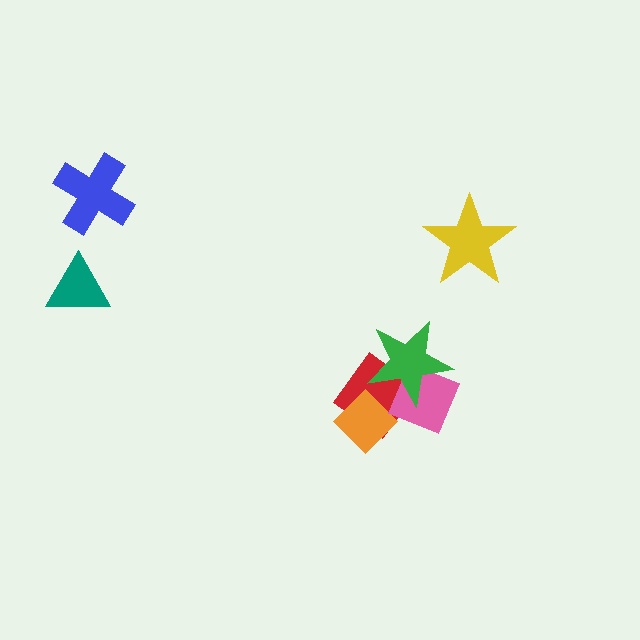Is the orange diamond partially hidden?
Yes, it is partially covered by another shape.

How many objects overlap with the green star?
2 objects overlap with the green star.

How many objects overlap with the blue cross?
0 objects overlap with the blue cross.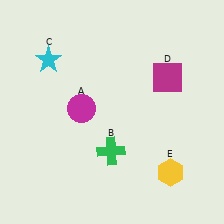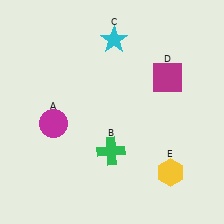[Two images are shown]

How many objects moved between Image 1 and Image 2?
2 objects moved between the two images.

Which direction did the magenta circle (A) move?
The magenta circle (A) moved left.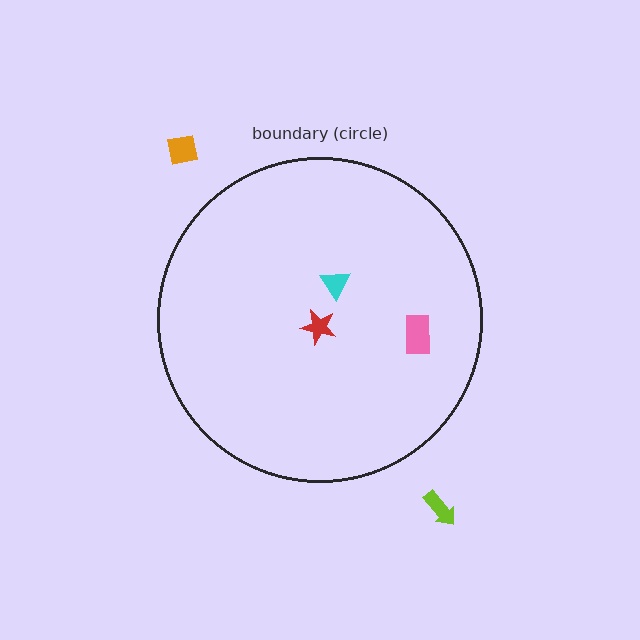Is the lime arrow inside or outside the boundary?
Outside.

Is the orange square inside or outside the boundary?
Outside.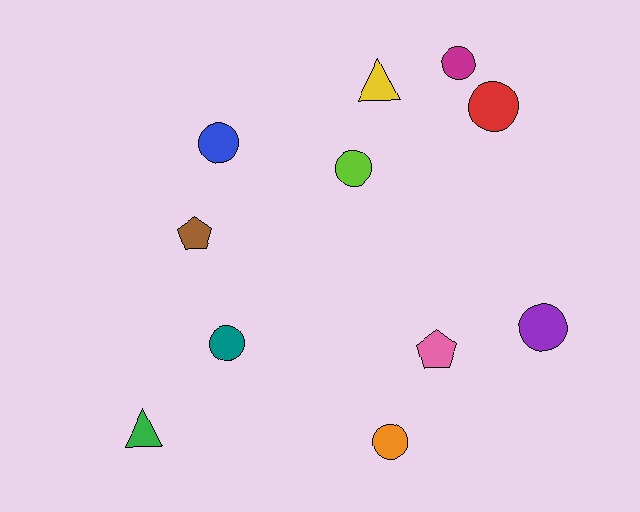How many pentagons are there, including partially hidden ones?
There are 2 pentagons.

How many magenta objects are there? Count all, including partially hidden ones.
There is 1 magenta object.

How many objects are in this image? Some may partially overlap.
There are 11 objects.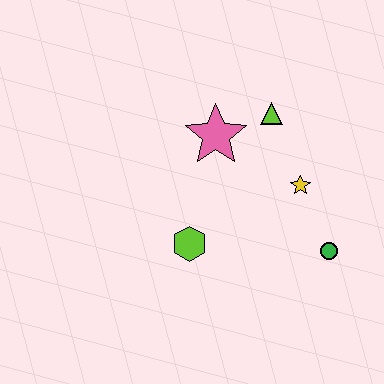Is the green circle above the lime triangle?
No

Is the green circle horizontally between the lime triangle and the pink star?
No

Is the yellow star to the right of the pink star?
Yes